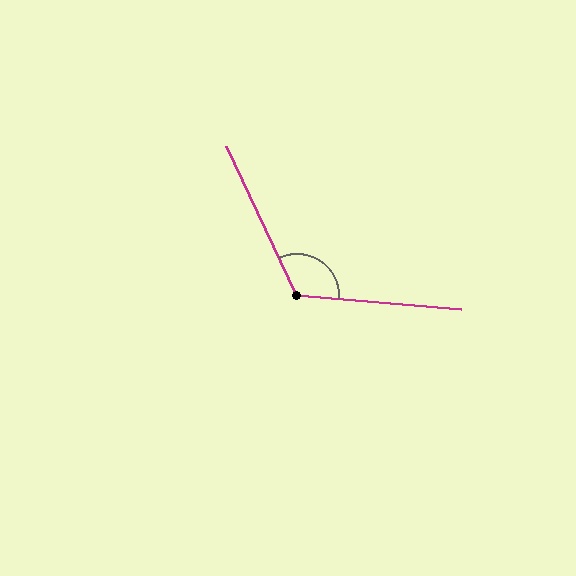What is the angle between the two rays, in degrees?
Approximately 120 degrees.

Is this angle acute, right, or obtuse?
It is obtuse.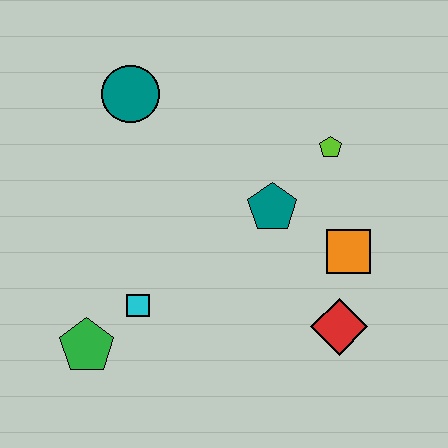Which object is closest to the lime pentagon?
The teal pentagon is closest to the lime pentagon.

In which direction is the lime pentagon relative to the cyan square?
The lime pentagon is to the right of the cyan square.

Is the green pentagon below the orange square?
Yes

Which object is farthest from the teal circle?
The red diamond is farthest from the teal circle.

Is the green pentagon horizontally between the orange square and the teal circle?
No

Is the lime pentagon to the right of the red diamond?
No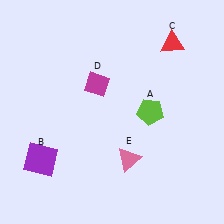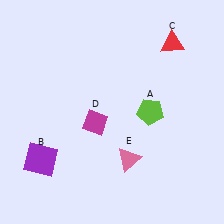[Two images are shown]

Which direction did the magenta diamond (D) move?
The magenta diamond (D) moved down.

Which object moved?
The magenta diamond (D) moved down.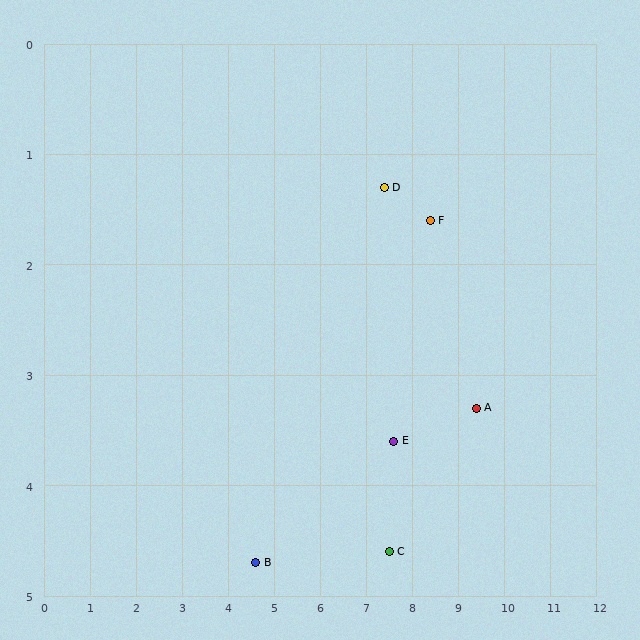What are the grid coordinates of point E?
Point E is at approximately (7.6, 3.6).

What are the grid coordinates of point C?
Point C is at approximately (7.5, 4.6).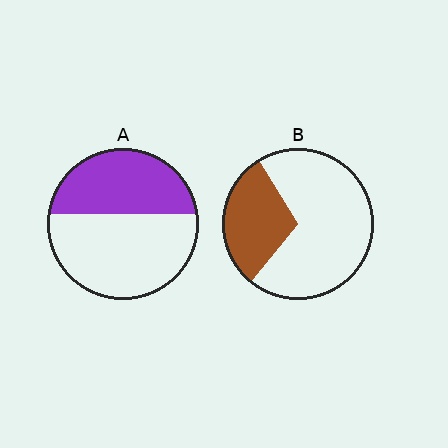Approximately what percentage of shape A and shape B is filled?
A is approximately 40% and B is approximately 30%.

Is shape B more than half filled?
No.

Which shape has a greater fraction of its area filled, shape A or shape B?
Shape A.